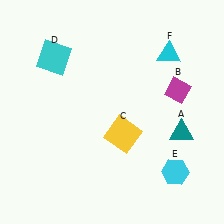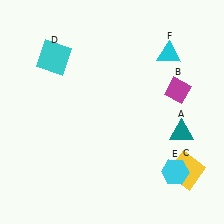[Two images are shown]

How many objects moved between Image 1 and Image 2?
1 object moved between the two images.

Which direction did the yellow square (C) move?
The yellow square (C) moved right.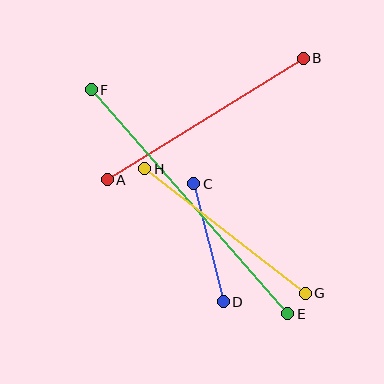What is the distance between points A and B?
The distance is approximately 231 pixels.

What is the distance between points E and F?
The distance is approximately 298 pixels.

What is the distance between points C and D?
The distance is approximately 122 pixels.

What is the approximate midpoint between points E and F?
The midpoint is at approximately (189, 202) pixels.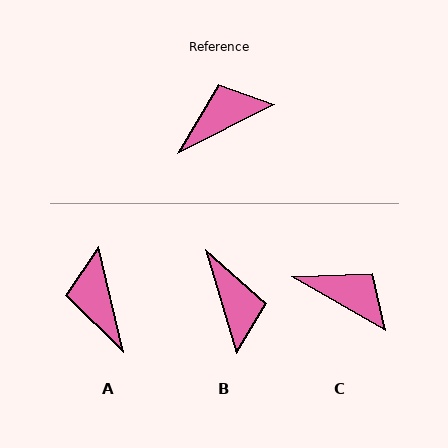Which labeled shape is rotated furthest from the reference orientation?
B, about 101 degrees away.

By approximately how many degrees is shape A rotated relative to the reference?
Approximately 76 degrees counter-clockwise.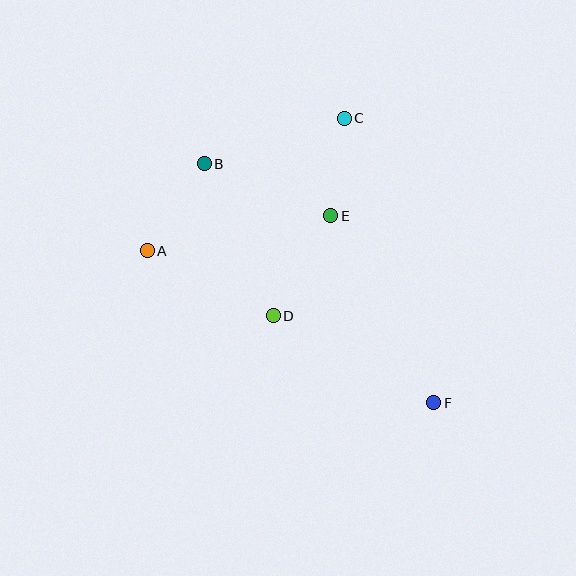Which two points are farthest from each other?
Points B and F are farthest from each other.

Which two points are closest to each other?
Points C and E are closest to each other.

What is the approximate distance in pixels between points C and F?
The distance between C and F is approximately 298 pixels.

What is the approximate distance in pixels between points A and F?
The distance between A and F is approximately 324 pixels.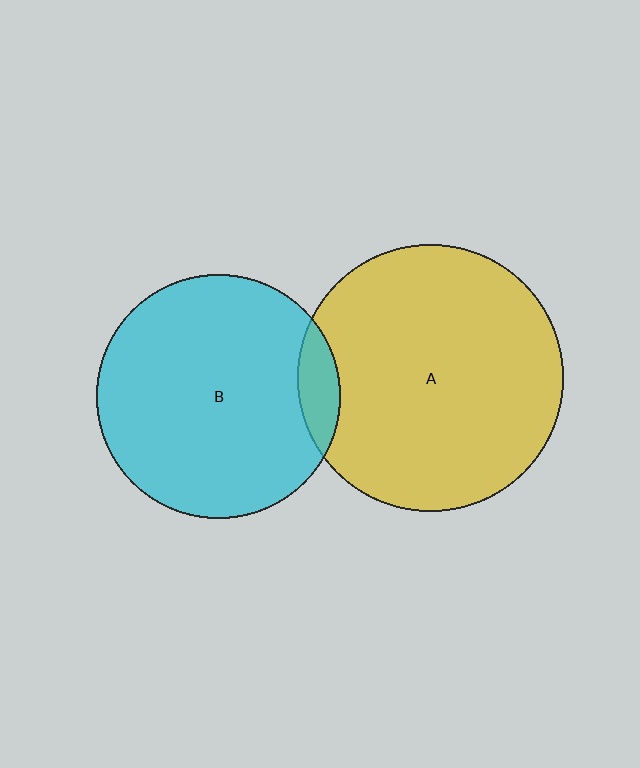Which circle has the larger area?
Circle A (yellow).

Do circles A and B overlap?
Yes.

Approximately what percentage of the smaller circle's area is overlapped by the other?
Approximately 10%.